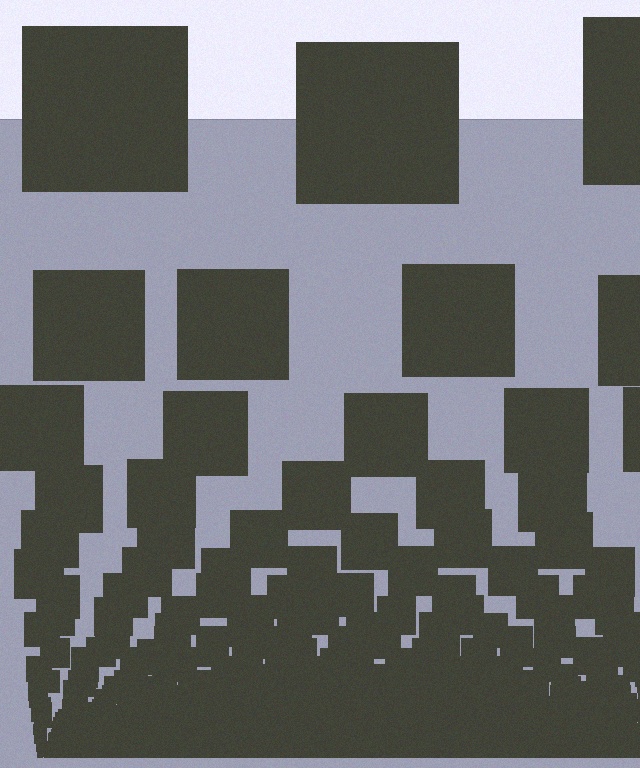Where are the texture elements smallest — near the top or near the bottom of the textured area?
Near the bottom.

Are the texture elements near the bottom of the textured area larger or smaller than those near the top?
Smaller. The gradient is inverted — elements near the bottom are smaller and denser.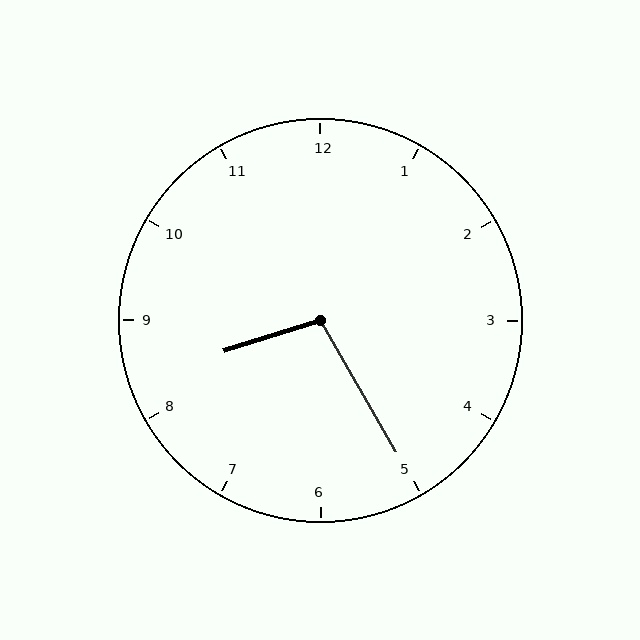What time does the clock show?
8:25.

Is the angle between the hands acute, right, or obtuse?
It is obtuse.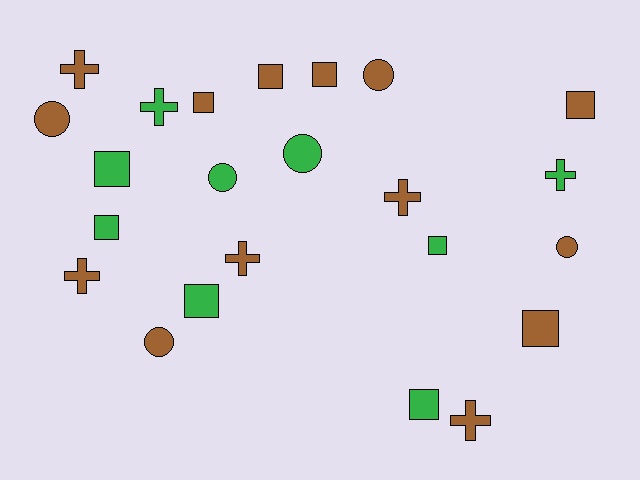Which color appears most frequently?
Brown, with 14 objects.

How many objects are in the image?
There are 23 objects.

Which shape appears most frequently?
Square, with 10 objects.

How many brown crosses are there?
There are 5 brown crosses.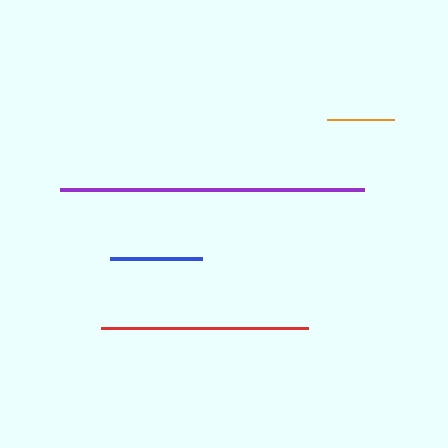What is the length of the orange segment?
The orange segment is approximately 66 pixels long.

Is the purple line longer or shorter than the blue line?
The purple line is longer than the blue line.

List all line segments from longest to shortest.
From longest to shortest: purple, red, blue, orange.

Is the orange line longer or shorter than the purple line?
The purple line is longer than the orange line.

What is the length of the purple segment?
The purple segment is approximately 304 pixels long.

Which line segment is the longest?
The purple line is the longest at approximately 304 pixels.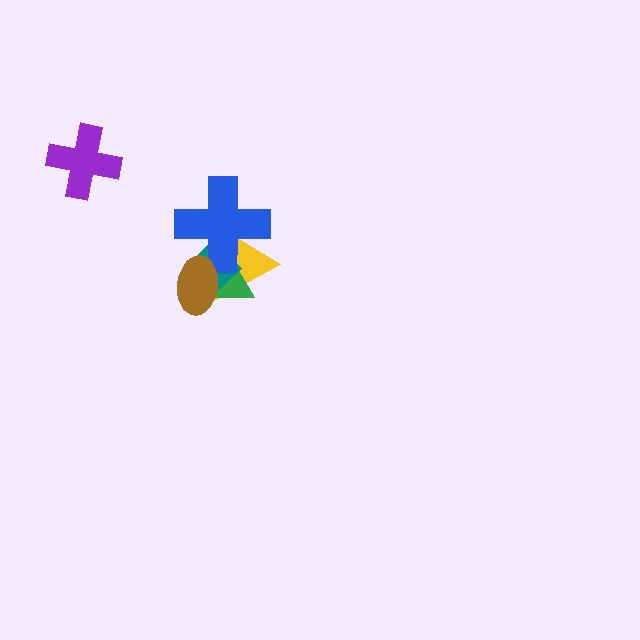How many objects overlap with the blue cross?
4 objects overlap with the blue cross.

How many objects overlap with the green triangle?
4 objects overlap with the green triangle.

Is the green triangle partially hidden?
Yes, it is partially covered by another shape.